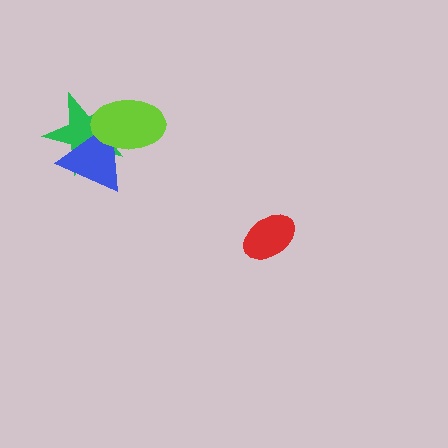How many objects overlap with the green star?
2 objects overlap with the green star.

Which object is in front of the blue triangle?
The lime ellipse is in front of the blue triangle.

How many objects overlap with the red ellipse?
0 objects overlap with the red ellipse.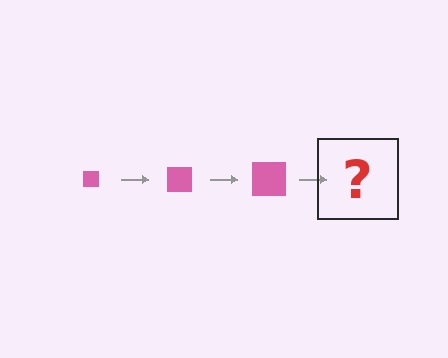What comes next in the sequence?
The next element should be a pink square, larger than the previous one.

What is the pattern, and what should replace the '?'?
The pattern is that the square gets progressively larger each step. The '?' should be a pink square, larger than the previous one.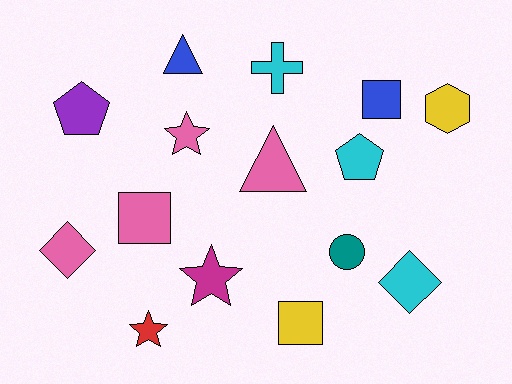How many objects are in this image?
There are 15 objects.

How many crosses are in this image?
There is 1 cross.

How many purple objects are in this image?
There is 1 purple object.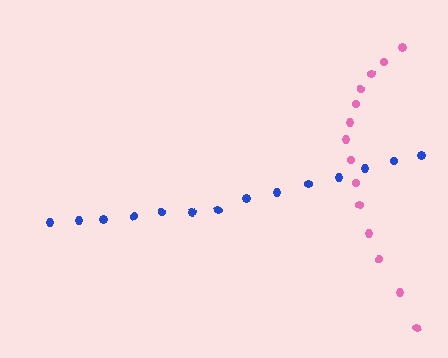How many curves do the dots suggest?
There are 2 distinct paths.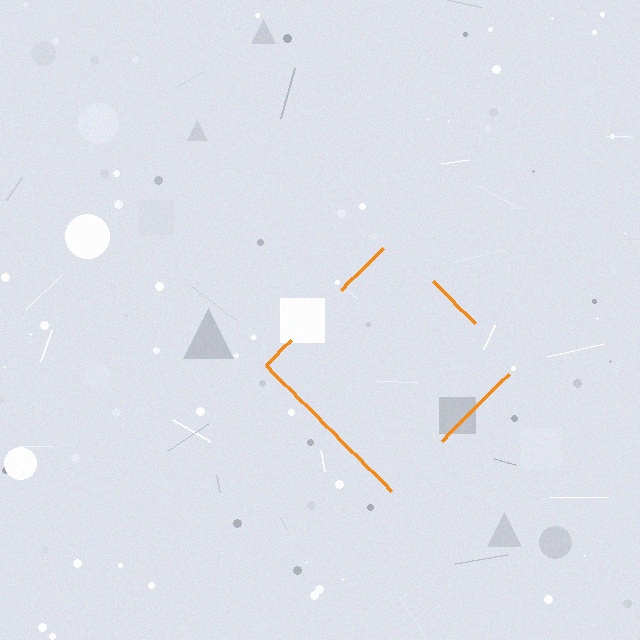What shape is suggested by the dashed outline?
The dashed outline suggests a diamond.